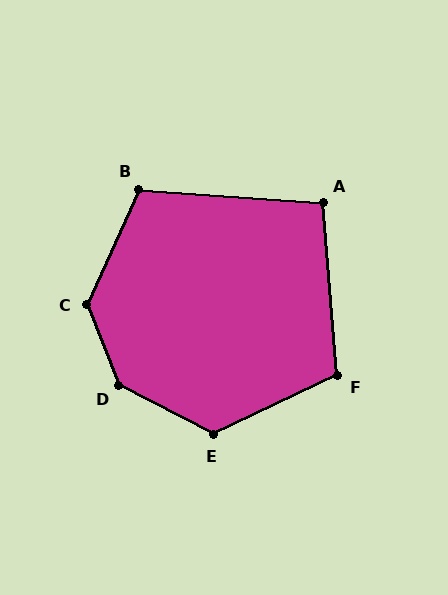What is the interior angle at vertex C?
Approximately 134 degrees (obtuse).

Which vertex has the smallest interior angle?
A, at approximately 99 degrees.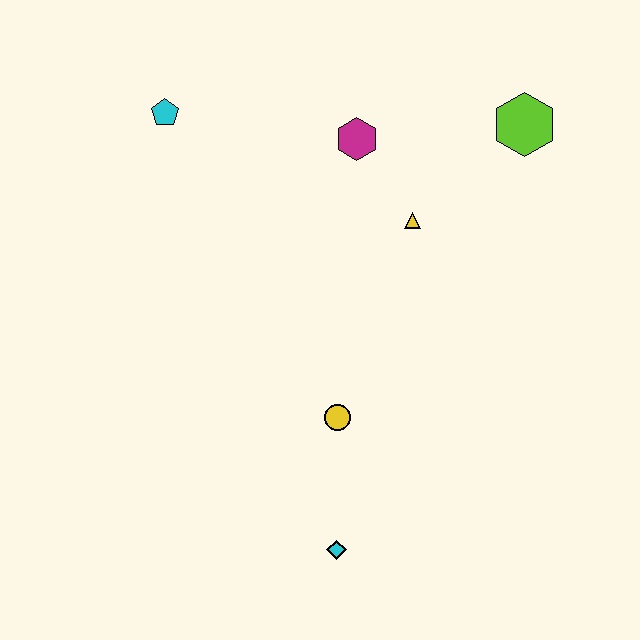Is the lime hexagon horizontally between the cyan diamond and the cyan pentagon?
No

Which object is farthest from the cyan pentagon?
The cyan diamond is farthest from the cyan pentagon.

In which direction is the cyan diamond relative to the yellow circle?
The cyan diamond is below the yellow circle.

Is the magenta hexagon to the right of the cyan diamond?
Yes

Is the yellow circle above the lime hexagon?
No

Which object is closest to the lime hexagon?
The yellow triangle is closest to the lime hexagon.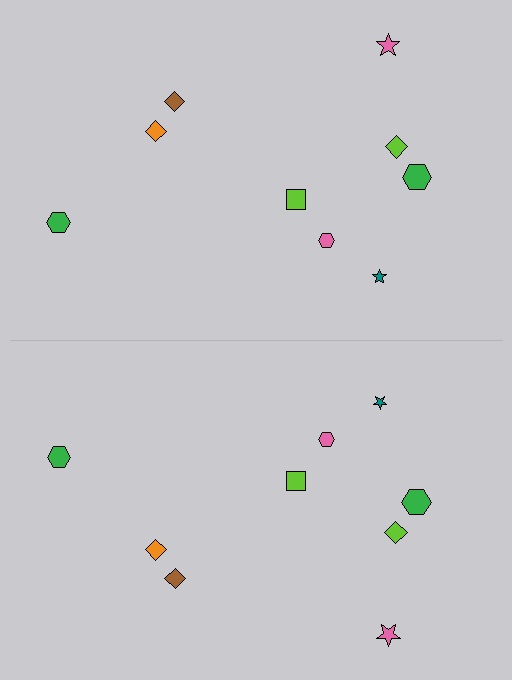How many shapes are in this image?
There are 18 shapes in this image.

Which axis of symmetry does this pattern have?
The pattern has a horizontal axis of symmetry running through the center of the image.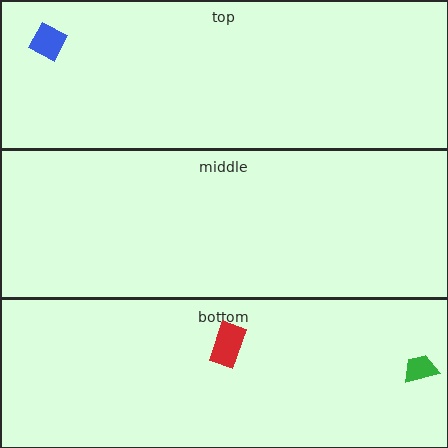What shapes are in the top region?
The blue diamond.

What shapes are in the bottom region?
The green trapezoid, the red rectangle.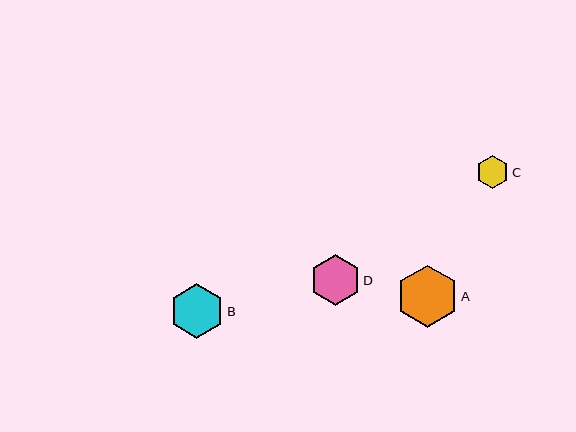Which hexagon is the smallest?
Hexagon C is the smallest with a size of approximately 33 pixels.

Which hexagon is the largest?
Hexagon A is the largest with a size of approximately 62 pixels.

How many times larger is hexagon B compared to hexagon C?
Hexagon B is approximately 1.7 times the size of hexagon C.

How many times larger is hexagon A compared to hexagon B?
Hexagon A is approximately 1.1 times the size of hexagon B.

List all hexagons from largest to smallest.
From largest to smallest: A, B, D, C.